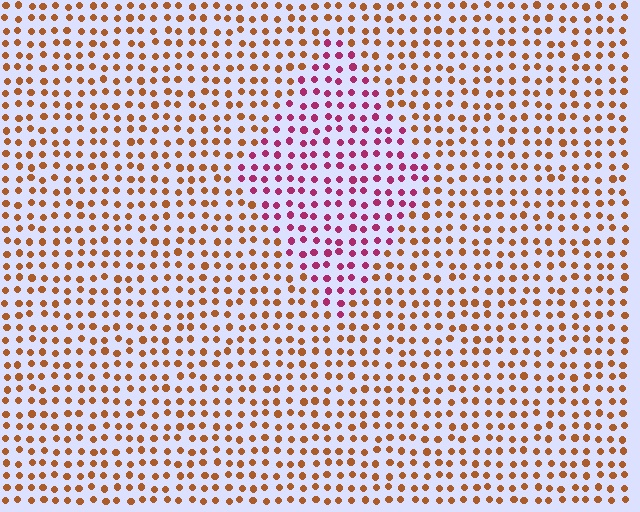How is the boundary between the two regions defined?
The boundary is defined purely by a slight shift in hue (about 54 degrees). Spacing, size, and orientation are identical on both sides.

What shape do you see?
I see a diamond.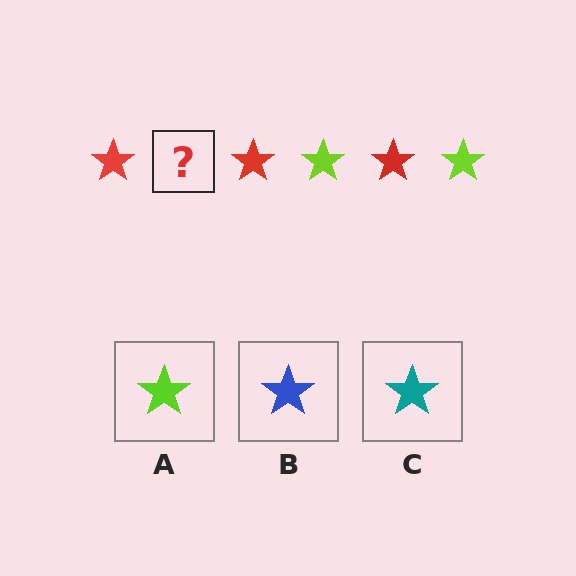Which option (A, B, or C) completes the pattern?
A.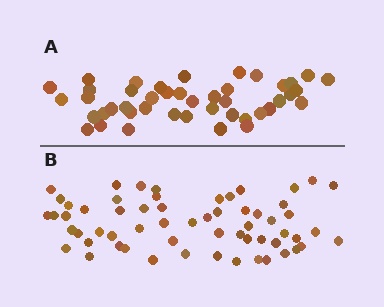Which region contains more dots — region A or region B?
Region B (the bottom region) has more dots.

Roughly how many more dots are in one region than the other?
Region B has approximately 15 more dots than region A.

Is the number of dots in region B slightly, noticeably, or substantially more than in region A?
Region B has noticeably more, but not dramatically so. The ratio is roughly 1.4 to 1.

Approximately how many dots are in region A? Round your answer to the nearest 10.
About 40 dots. (The exact count is 44, which rounds to 40.)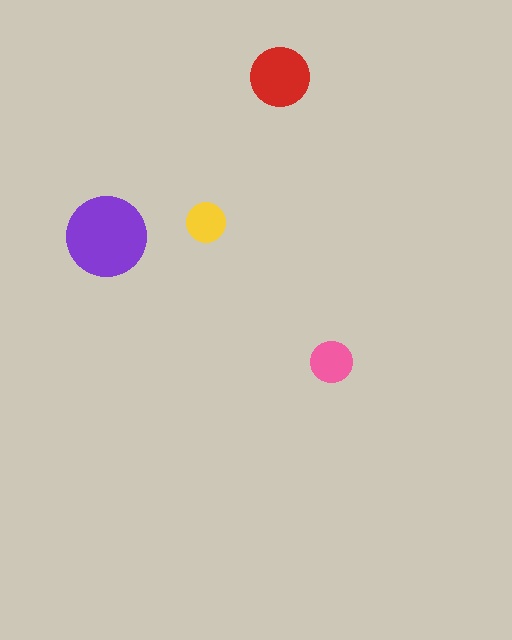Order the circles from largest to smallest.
the purple one, the red one, the pink one, the yellow one.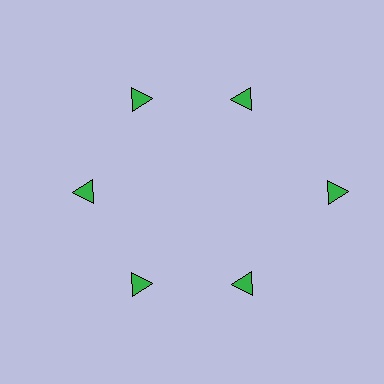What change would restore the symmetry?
The symmetry would be restored by moving it inward, back onto the ring so that all 6 triangles sit at equal angles and equal distance from the center.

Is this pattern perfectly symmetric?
No. The 6 green triangles are arranged in a ring, but one element near the 3 o'clock position is pushed outward from the center, breaking the 6-fold rotational symmetry.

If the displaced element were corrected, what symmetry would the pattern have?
It would have 6-fold rotational symmetry — the pattern would map onto itself every 60 degrees.